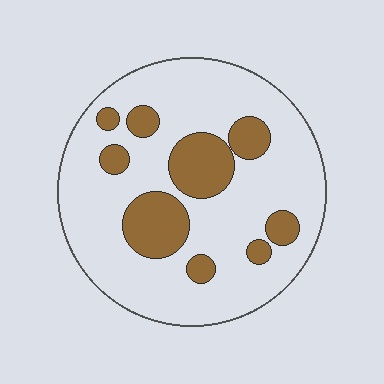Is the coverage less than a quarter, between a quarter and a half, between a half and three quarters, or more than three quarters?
Less than a quarter.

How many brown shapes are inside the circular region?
9.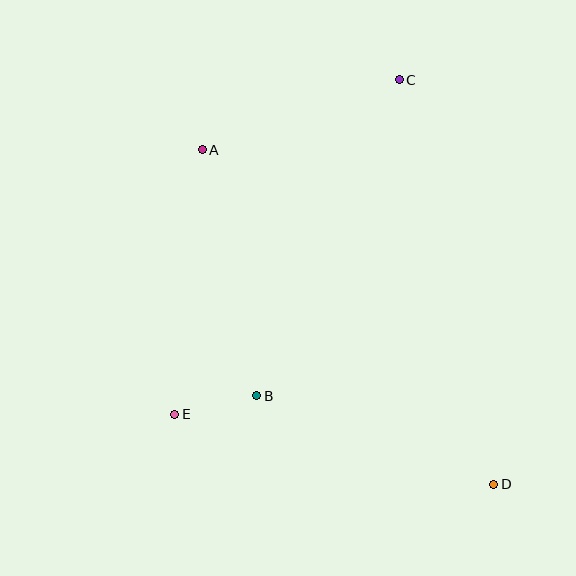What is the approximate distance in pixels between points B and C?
The distance between B and C is approximately 346 pixels.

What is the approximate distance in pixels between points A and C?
The distance between A and C is approximately 209 pixels.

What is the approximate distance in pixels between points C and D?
The distance between C and D is approximately 415 pixels.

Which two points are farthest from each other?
Points A and D are farthest from each other.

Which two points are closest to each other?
Points B and E are closest to each other.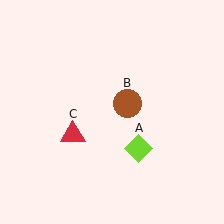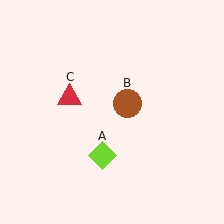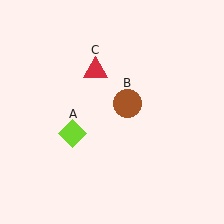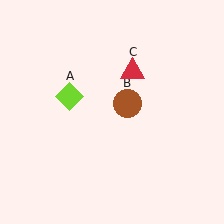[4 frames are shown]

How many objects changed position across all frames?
2 objects changed position: lime diamond (object A), red triangle (object C).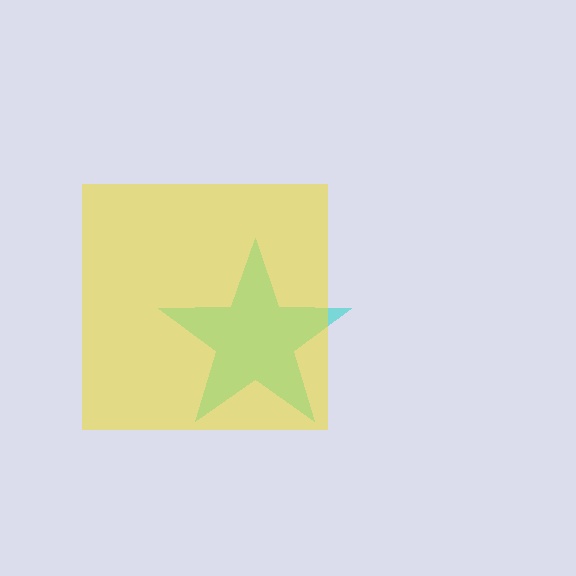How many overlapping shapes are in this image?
There are 2 overlapping shapes in the image.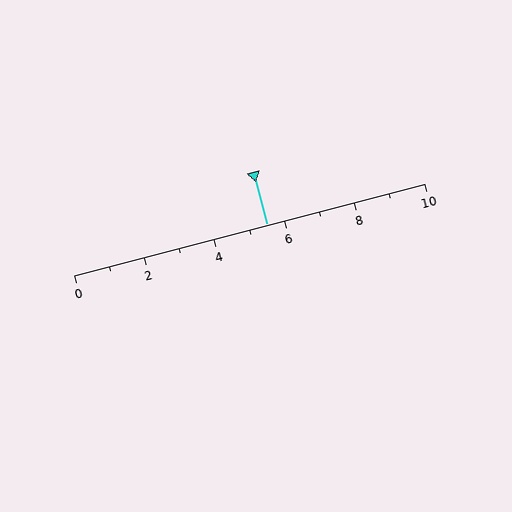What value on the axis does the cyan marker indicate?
The marker indicates approximately 5.5.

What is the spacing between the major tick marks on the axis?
The major ticks are spaced 2 apart.